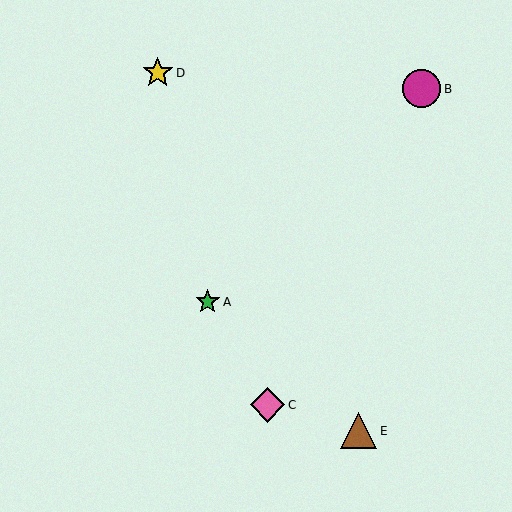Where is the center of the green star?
The center of the green star is at (208, 302).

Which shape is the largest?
The magenta circle (labeled B) is the largest.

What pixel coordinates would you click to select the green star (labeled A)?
Click at (208, 302) to select the green star A.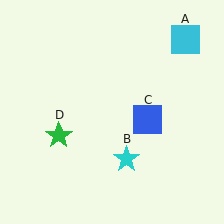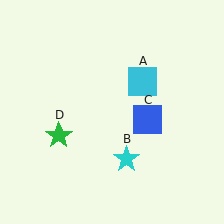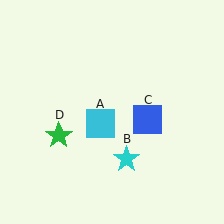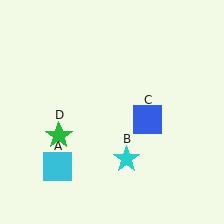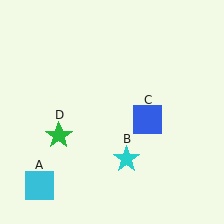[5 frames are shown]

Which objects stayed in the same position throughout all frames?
Cyan star (object B) and blue square (object C) and green star (object D) remained stationary.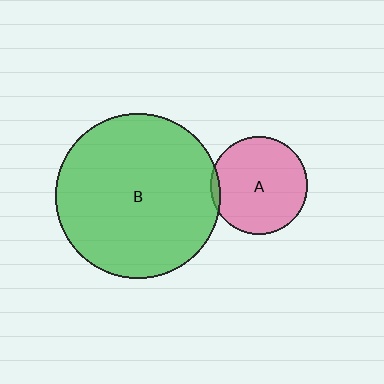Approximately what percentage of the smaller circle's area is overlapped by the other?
Approximately 5%.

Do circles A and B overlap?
Yes.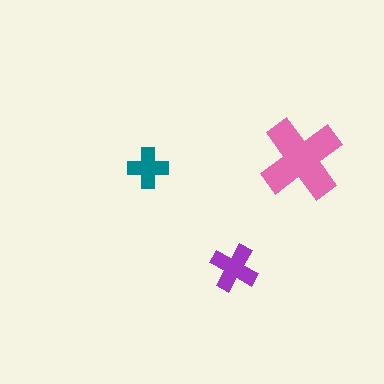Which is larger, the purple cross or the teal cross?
The purple one.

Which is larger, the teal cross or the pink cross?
The pink one.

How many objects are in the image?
There are 3 objects in the image.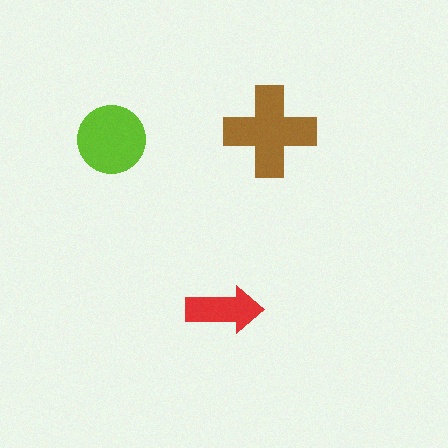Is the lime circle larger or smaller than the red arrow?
Larger.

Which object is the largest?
The brown cross.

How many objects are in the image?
There are 3 objects in the image.